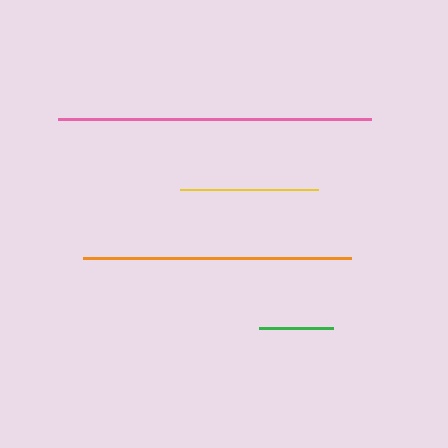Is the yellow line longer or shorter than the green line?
The yellow line is longer than the green line.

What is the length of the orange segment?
The orange segment is approximately 268 pixels long.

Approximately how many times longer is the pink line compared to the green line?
The pink line is approximately 4.2 times the length of the green line.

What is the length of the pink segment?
The pink segment is approximately 312 pixels long.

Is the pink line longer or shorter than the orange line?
The pink line is longer than the orange line.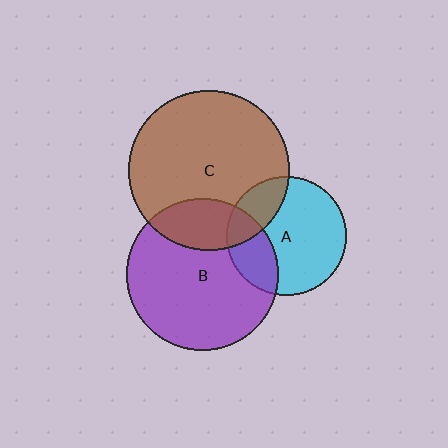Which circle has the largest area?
Circle C (brown).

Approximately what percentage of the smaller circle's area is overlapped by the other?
Approximately 20%.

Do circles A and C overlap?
Yes.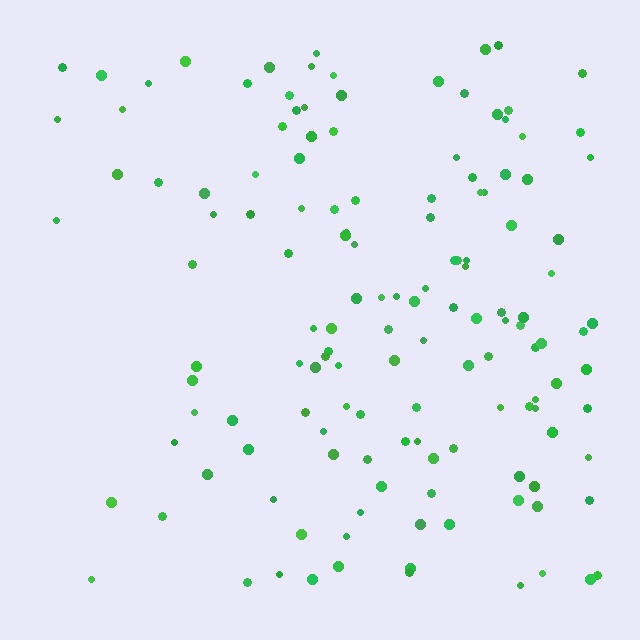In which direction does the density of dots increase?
From left to right, with the right side densest.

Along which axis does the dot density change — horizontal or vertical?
Horizontal.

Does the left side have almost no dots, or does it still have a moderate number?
Still a moderate number, just noticeably fewer than the right.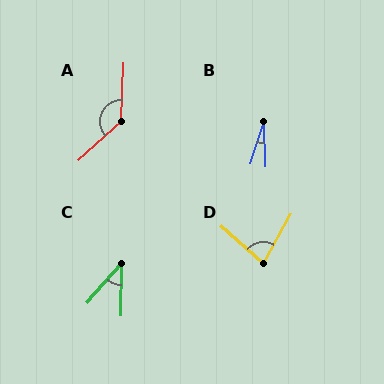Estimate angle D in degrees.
Approximately 78 degrees.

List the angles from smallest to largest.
B (19°), C (41°), D (78°), A (135°).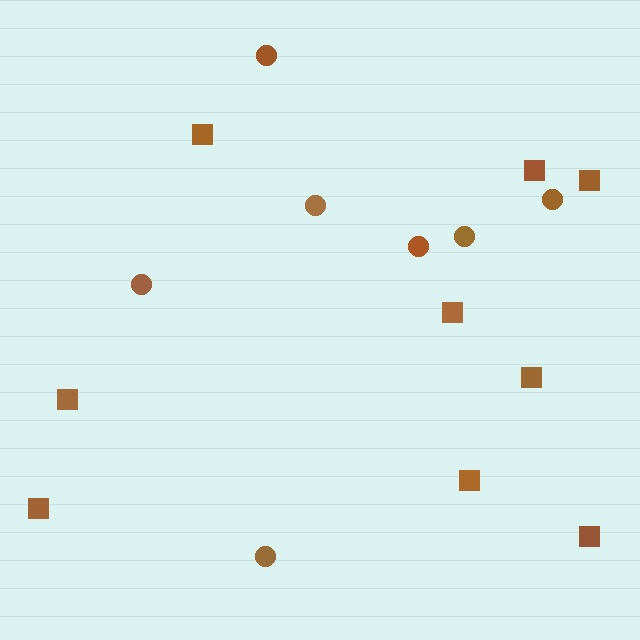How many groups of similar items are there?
There are 2 groups: one group of circles (7) and one group of squares (9).